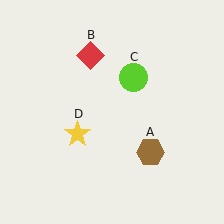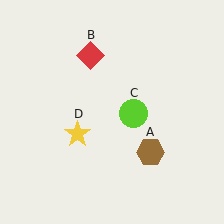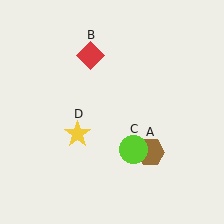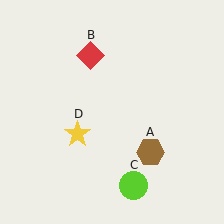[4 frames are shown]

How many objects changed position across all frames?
1 object changed position: lime circle (object C).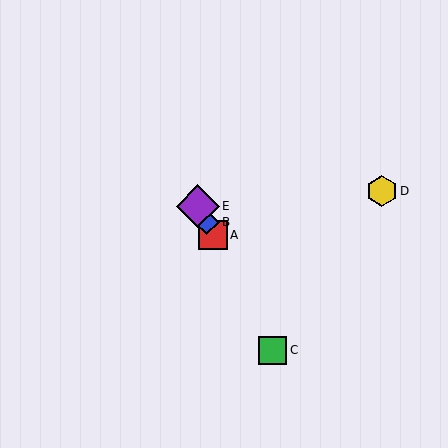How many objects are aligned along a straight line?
4 objects (A, B, C, E) are aligned along a straight line.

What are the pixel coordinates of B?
Object B is at (206, 222).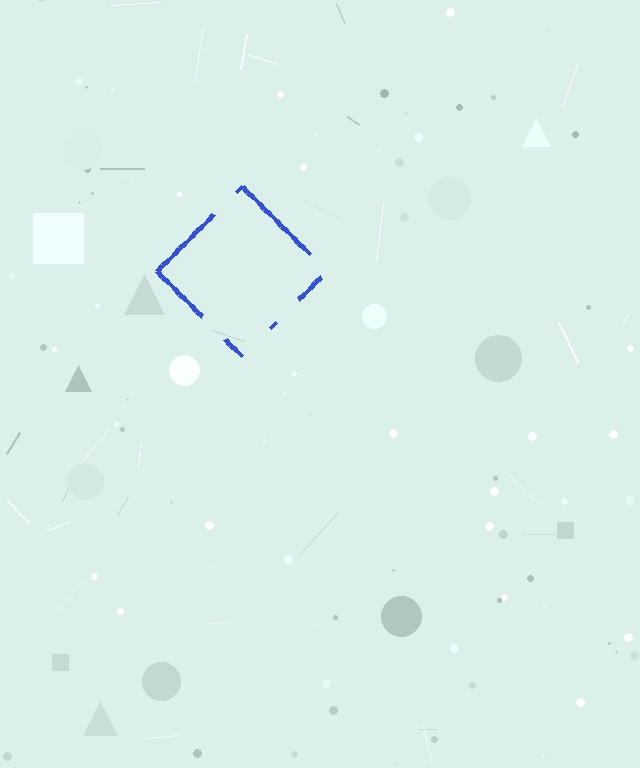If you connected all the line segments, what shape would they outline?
They would outline a diamond.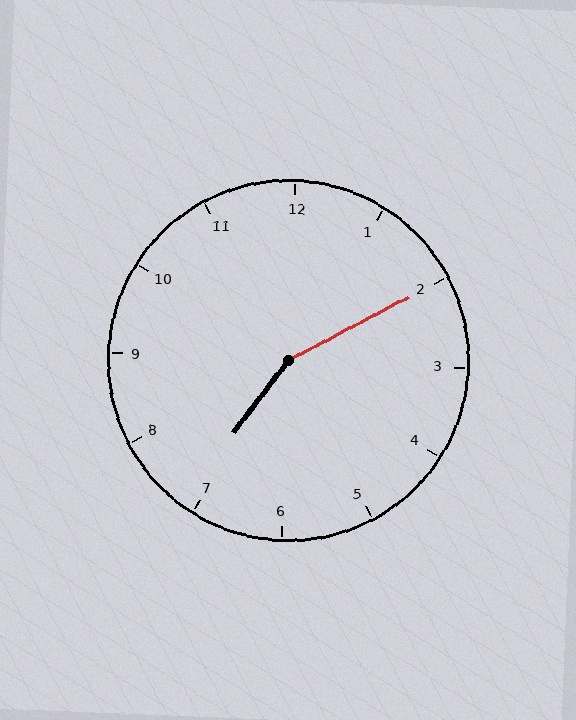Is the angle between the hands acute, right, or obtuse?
It is obtuse.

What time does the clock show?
7:10.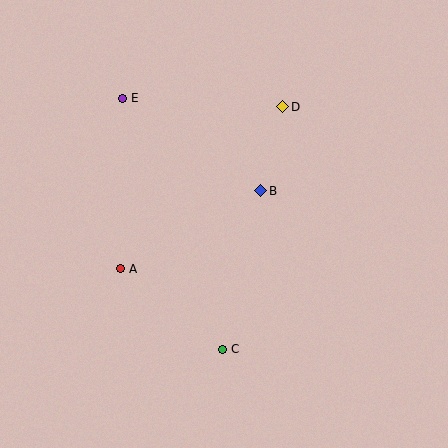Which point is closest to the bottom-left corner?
Point A is closest to the bottom-left corner.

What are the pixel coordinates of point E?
Point E is at (123, 98).